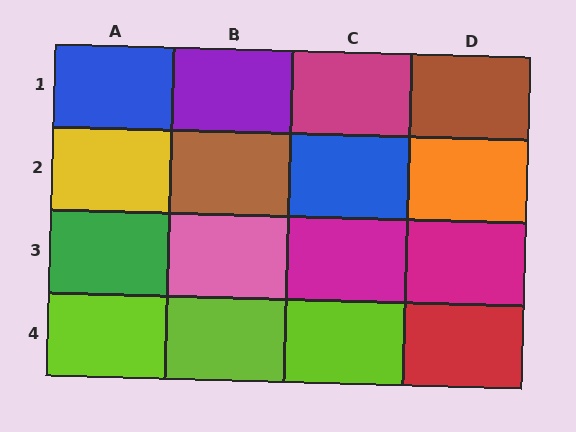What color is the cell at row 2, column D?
Orange.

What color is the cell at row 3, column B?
Pink.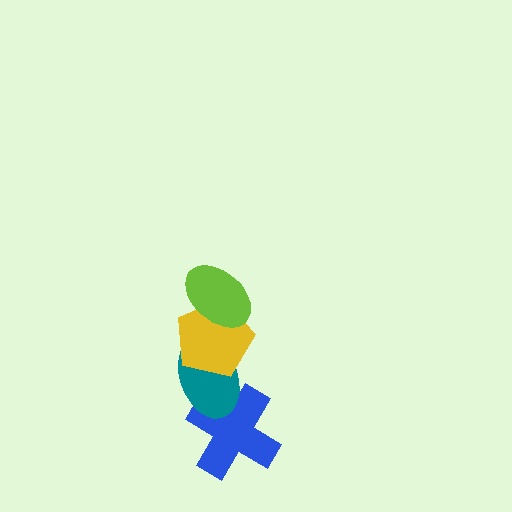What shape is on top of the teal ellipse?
The yellow pentagon is on top of the teal ellipse.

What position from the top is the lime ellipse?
The lime ellipse is 1st from the top.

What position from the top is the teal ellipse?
The teal ellipse is 3rd from the top.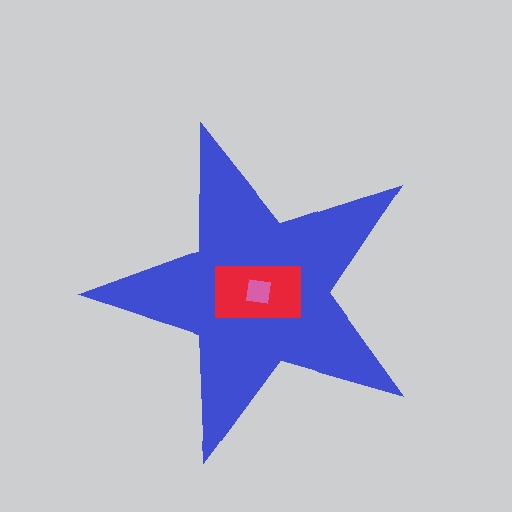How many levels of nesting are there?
3.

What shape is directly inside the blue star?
The red rectangle.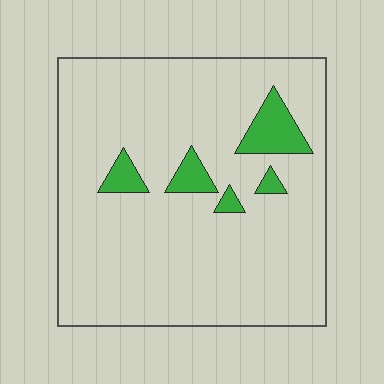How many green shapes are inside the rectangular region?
5.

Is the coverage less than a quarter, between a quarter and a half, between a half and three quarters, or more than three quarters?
Less than a quarter.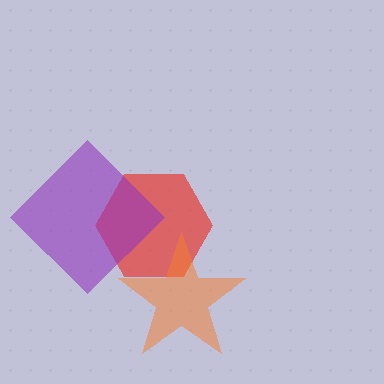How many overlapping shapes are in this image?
There are 3 overlapping shapes in the image.